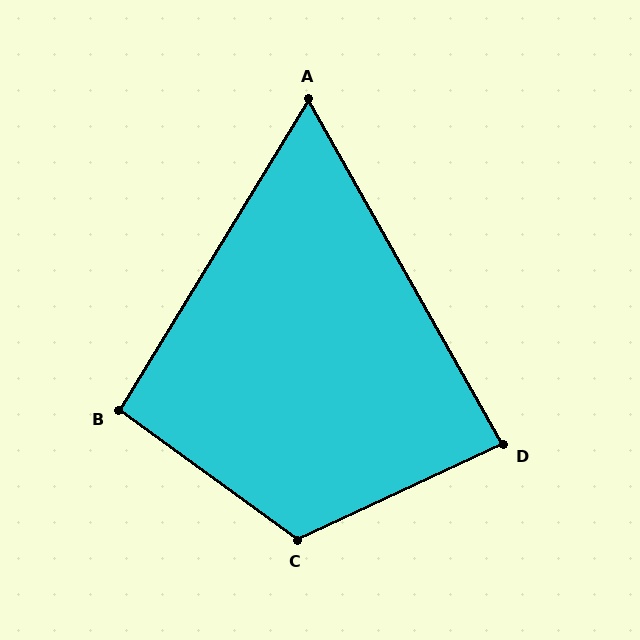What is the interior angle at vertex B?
Approximately 94 degrees (approximately right).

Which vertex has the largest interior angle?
C, at approximately 119 degrees.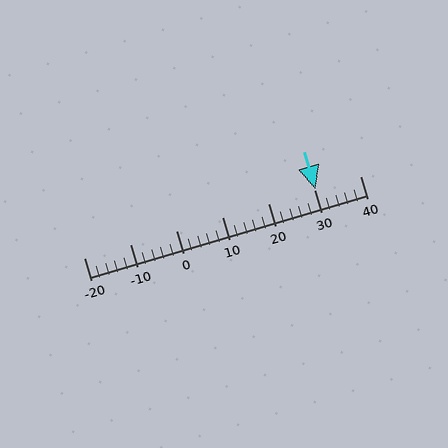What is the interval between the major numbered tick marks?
The major tick marks are spaced 10 units apart.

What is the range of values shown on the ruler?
The ruler shows values from -20 to 40.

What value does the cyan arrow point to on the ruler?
The cyan arrow points to approximately 30.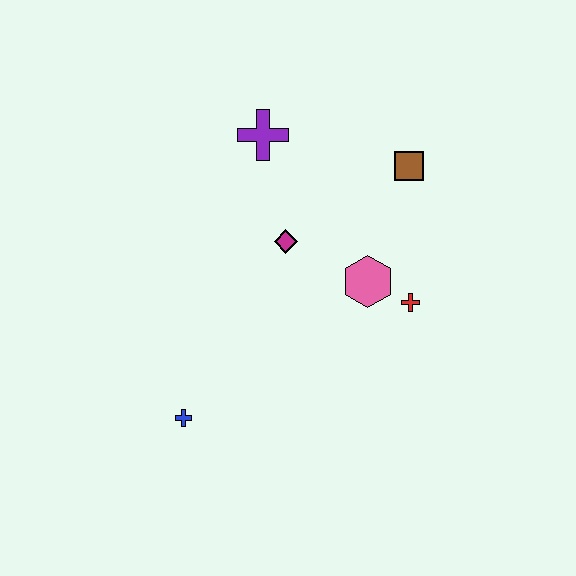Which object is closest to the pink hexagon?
The red cross is closest to the pink hexagon.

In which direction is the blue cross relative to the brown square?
The blue cross is below the brown square.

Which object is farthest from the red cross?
The blue cross is farthest from the red cross.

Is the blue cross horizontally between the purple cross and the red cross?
No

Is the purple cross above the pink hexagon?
Yes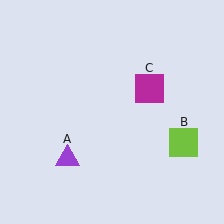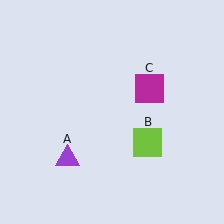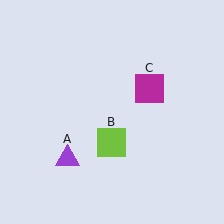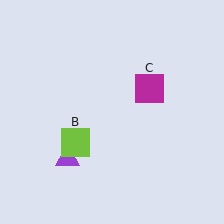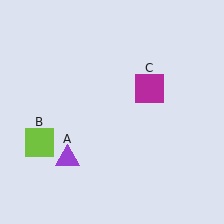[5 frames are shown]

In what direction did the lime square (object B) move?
The lime square (object B) moved left.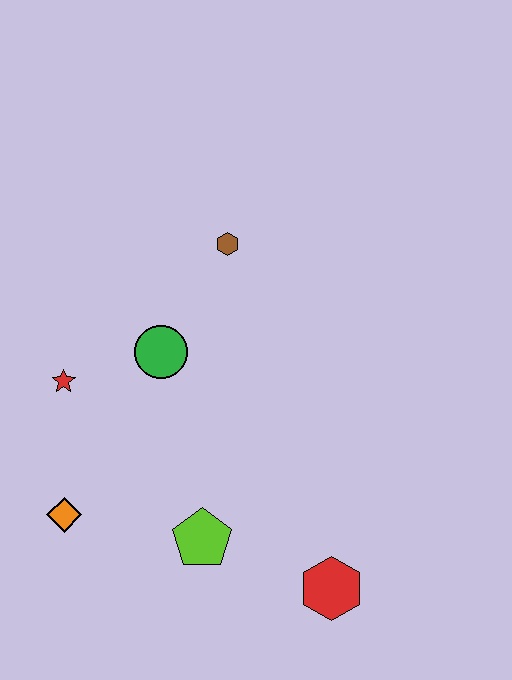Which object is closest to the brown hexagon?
The green circle is closest to the brown hexagon.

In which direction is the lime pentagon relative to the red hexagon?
The lime pentagon is to the left of the red hexagon.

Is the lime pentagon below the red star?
Yes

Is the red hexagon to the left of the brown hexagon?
No